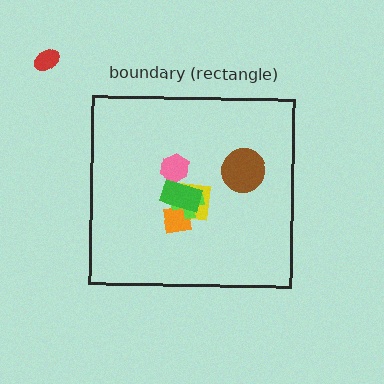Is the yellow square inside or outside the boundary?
Inside.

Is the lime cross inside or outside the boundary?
Inside.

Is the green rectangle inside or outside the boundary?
Inside.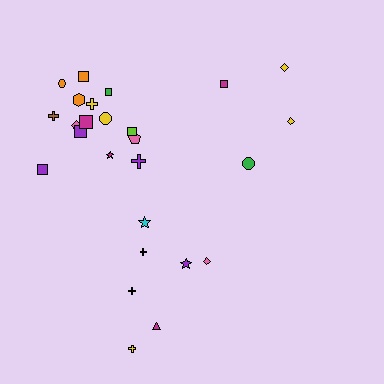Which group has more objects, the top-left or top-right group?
The top-left group.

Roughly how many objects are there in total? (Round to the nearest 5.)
Roughly 25 objects in total.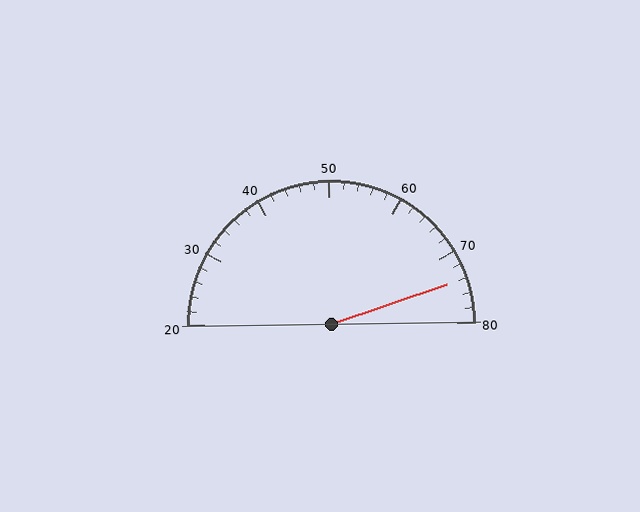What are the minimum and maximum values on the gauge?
The gauge ranges from 20 to 80.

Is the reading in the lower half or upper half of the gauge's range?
The reading is in the upper half of the range (20 to 80).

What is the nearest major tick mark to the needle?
The nearest major tick mark is 70.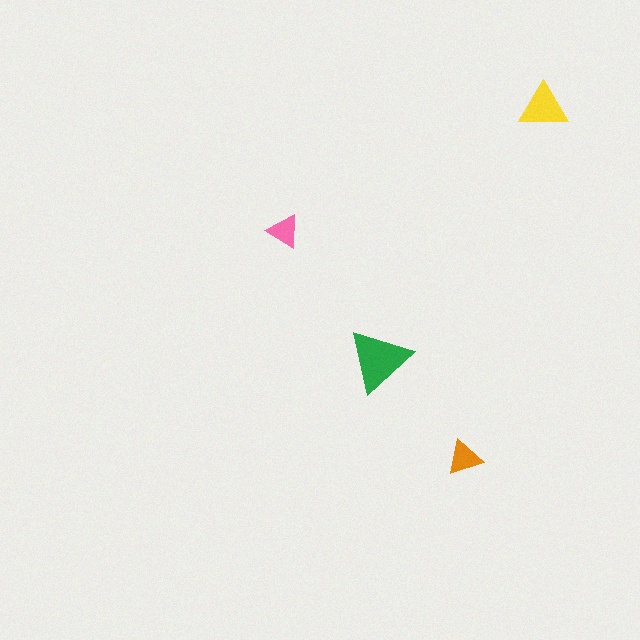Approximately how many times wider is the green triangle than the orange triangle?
About 2 times wider.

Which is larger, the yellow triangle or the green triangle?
The green one.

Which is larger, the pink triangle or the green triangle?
The green one.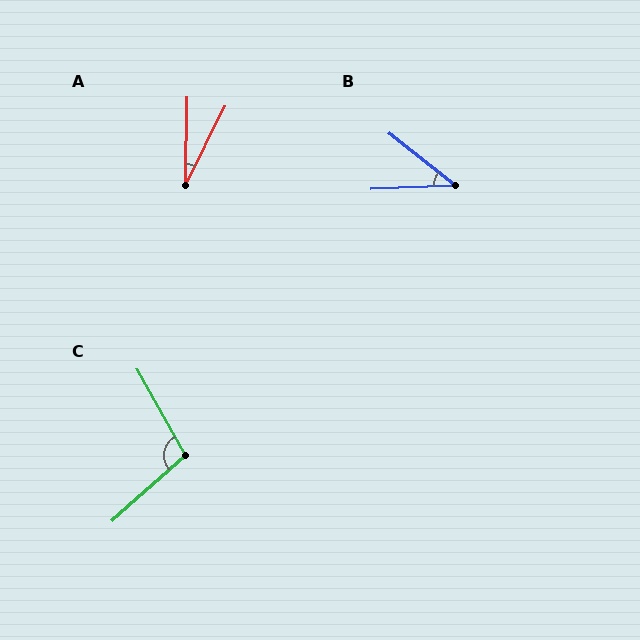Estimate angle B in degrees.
Approximately 40 degrees.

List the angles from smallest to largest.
A (26°), B (40°), C (102°).